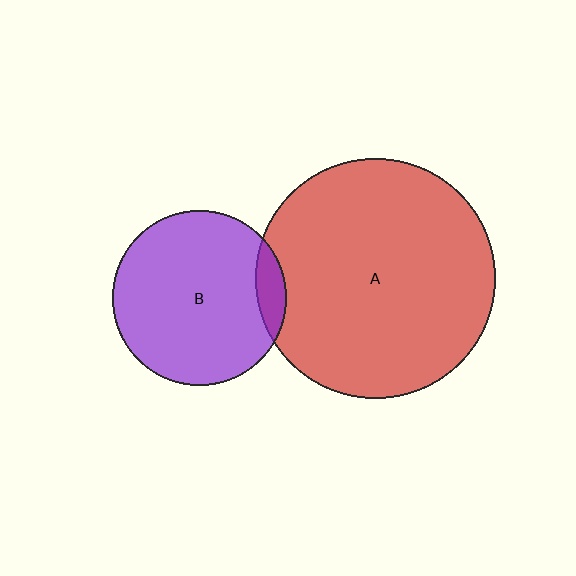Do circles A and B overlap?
Yes.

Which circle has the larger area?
Circle A (red).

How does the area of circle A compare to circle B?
Approximately 1.9 times.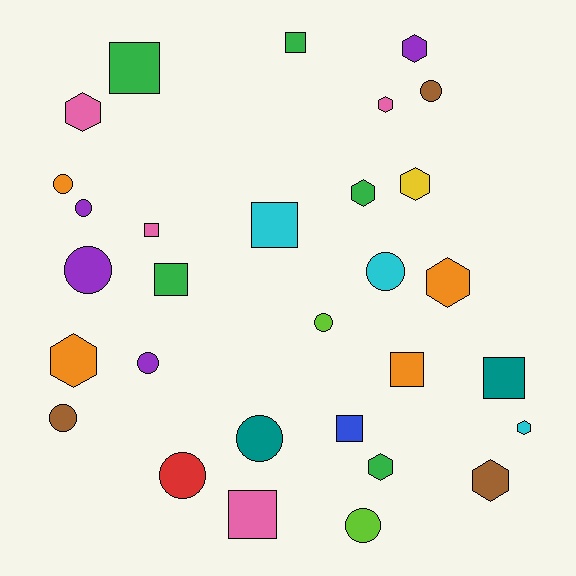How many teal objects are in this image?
There are 2 teal objects.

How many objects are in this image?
There are 30 objects.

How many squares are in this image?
There are 9 squares.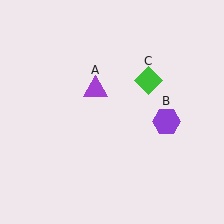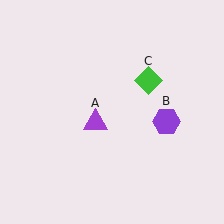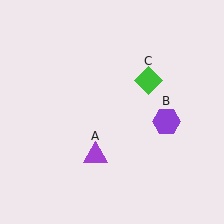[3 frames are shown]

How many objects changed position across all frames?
1 object changed position: purple triangle (object A).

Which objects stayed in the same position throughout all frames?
Purple hexagon (object B) and green diamond (object C) remained stationary.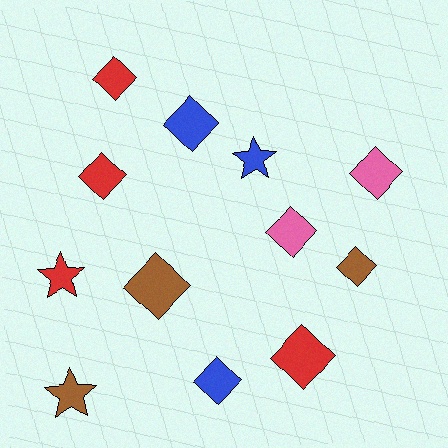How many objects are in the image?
There are 12 objects.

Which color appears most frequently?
Red, with 4 objects.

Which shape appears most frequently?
Diamond, with 9 objects.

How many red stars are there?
There is 1 red star.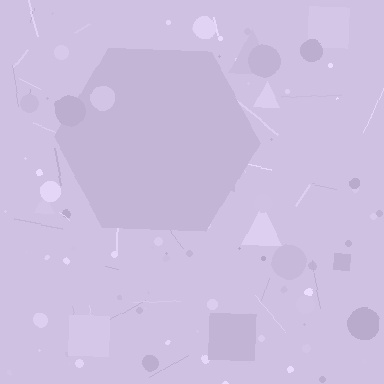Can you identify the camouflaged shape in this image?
The camouflaged shape is a hexagon.